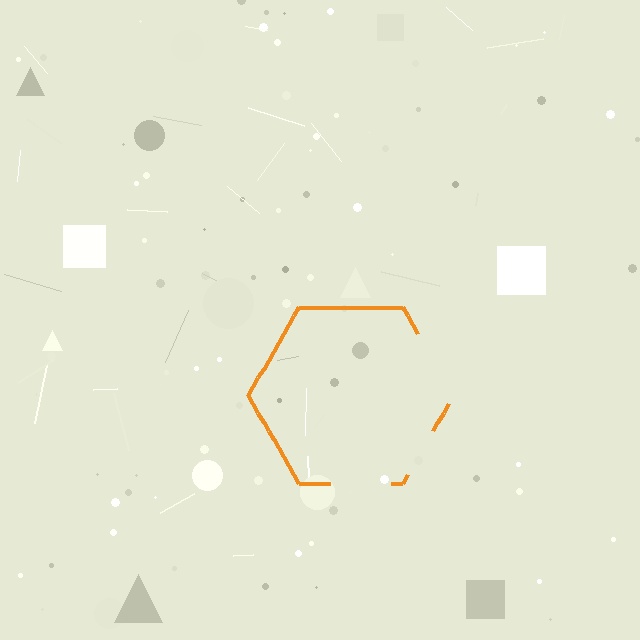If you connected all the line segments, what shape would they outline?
They would outline a hexagon.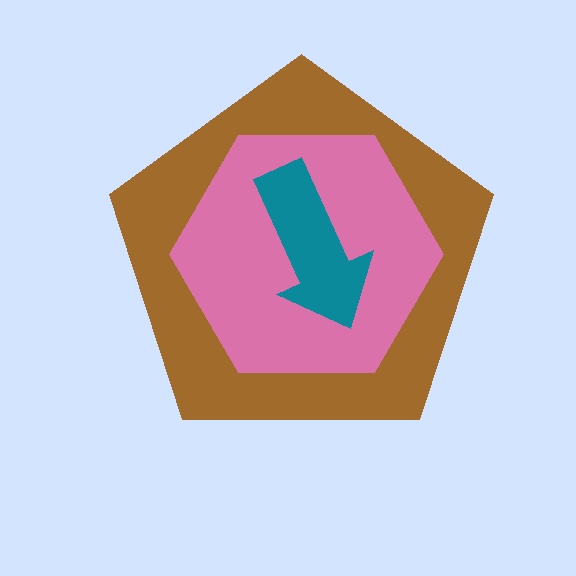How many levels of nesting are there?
3.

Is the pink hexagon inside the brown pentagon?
Yes.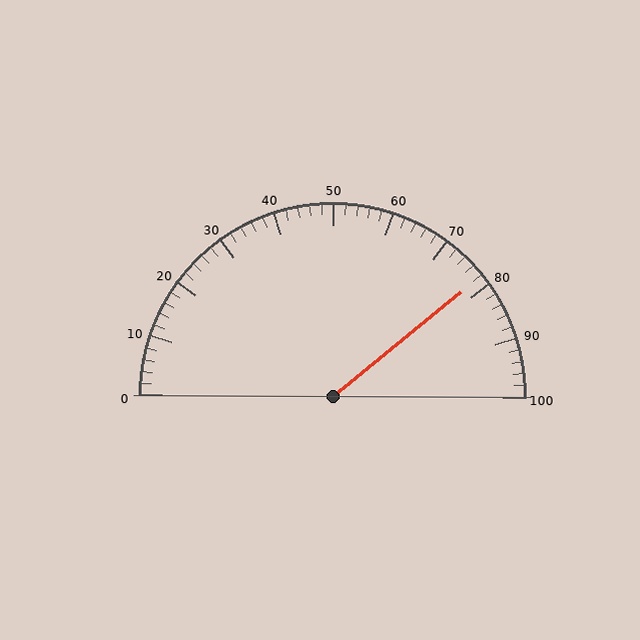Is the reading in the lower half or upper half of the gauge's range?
The reading is in the upper half of the range (0 to 100).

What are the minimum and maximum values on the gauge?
The gauge ranges from 0 to 100.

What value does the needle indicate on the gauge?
The needle indicates approximately 78.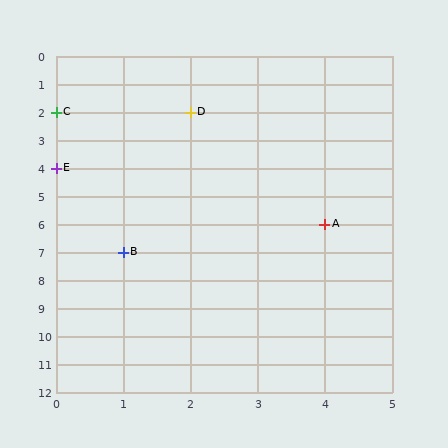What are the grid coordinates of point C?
Point C is at grid coordinates (0, 2).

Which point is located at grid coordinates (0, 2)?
Point C is at (0, 2).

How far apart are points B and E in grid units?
Points B and E are 1 column and 3 rows apart (about 3.2 grid units diagonally).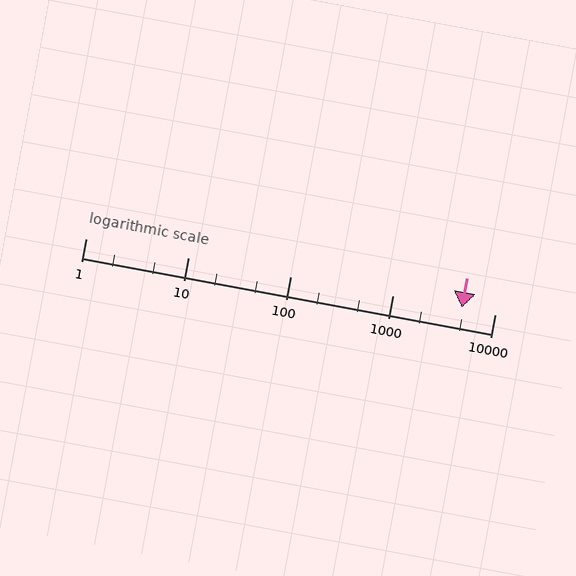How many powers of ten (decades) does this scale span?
The scale spans 4 decades, from 1 to 10000.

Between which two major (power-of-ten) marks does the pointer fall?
The pointer is between 1000 and 10000.